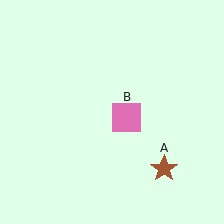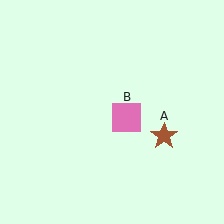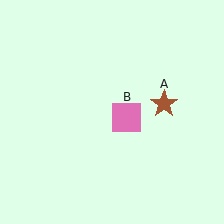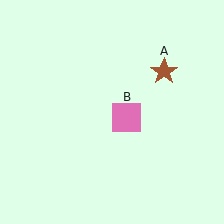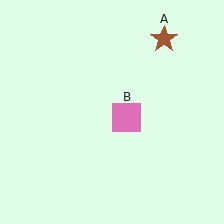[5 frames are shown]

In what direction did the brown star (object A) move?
The brown star (object A) moved up.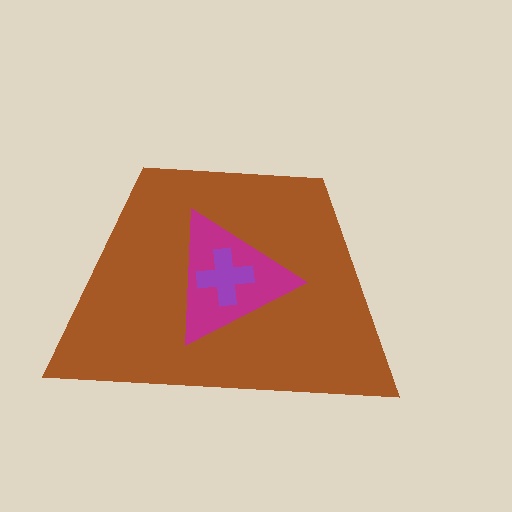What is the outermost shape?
The brown trapezoid.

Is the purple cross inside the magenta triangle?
Yes.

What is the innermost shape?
The purple cross.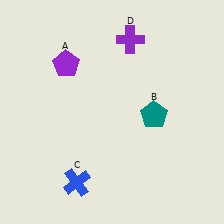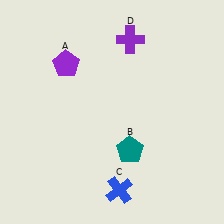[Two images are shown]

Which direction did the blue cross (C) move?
The blue cross (C) moved right.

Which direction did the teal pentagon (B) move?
The teal pentagon (B) moved down.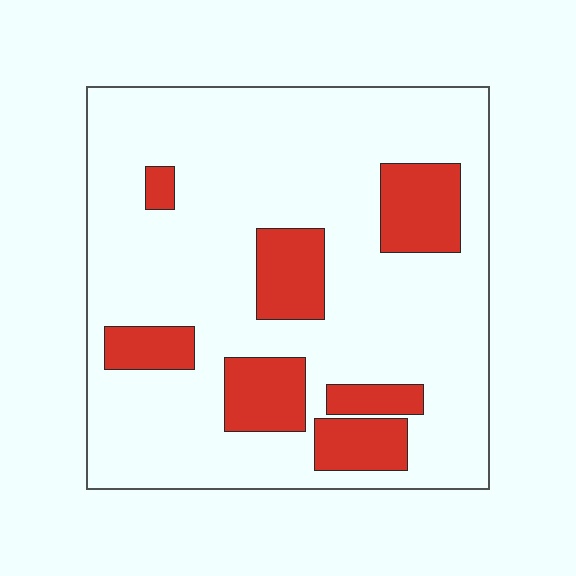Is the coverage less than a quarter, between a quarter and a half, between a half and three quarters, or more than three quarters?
Less than a quarter.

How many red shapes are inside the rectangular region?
7.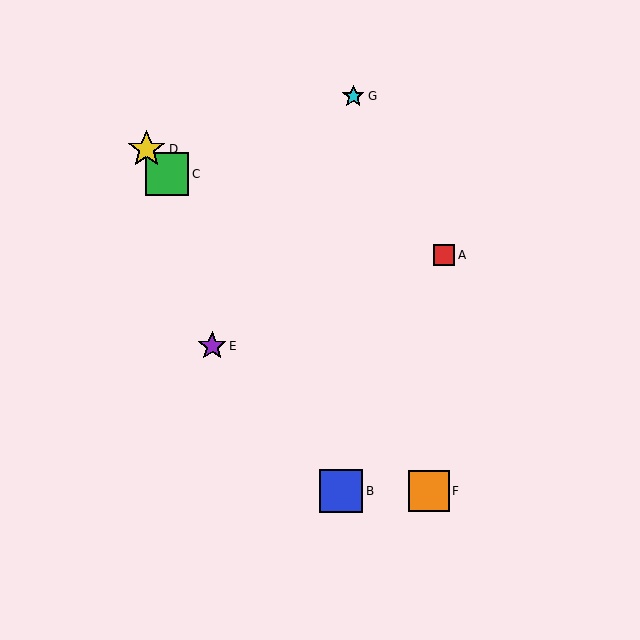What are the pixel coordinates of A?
Object A is at (444, 255).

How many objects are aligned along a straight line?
3 objects (C, D, F) are aligned along a straight line.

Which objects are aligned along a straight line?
Objects C, D, F are aligned along a straight line.